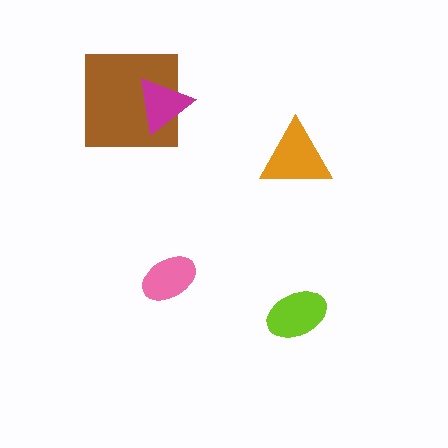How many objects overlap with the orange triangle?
0 objects overlap with the orange triangle.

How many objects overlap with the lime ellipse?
0 objects overlap with the lime ellipse.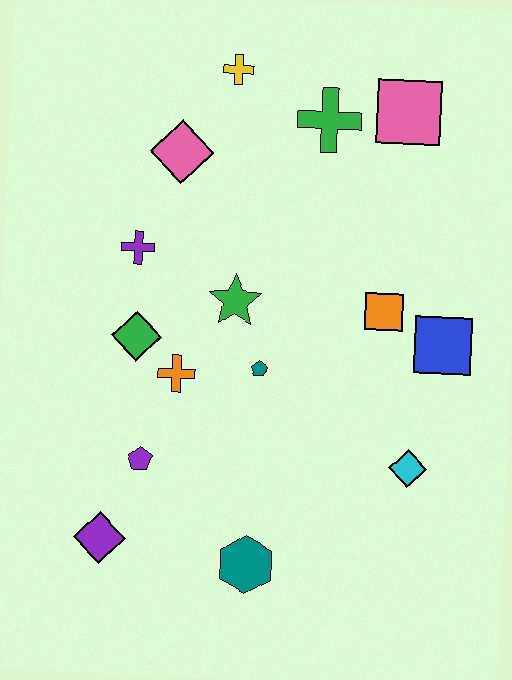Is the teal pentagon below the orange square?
Yes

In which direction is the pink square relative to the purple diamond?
The pink square is above the purple diamond.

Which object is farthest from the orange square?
The purple diamond is farthest from the orange square.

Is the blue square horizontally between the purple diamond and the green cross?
No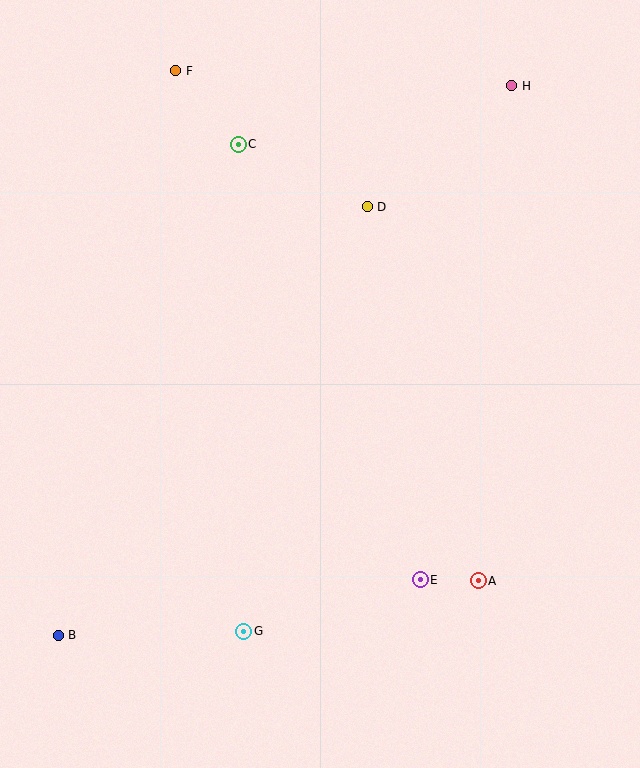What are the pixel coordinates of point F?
Point F is at (176, 71).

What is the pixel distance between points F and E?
The distance between F and E is 565 pixels.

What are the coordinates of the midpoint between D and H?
The midpoint between D and H is at (439, 146).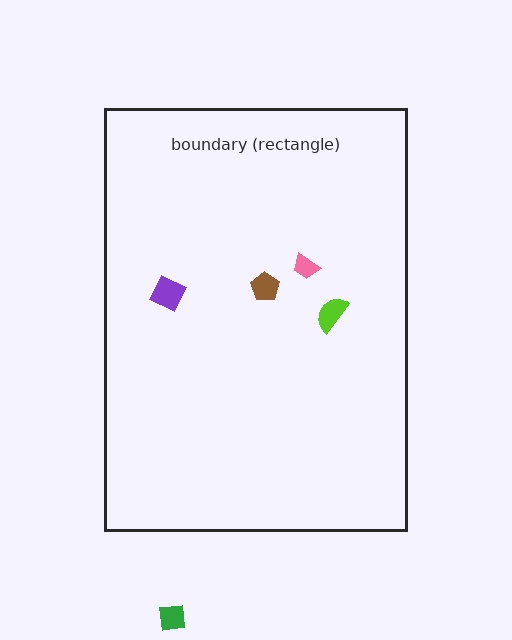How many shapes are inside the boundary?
4 inside, 1 outside.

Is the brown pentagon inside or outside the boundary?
Inside.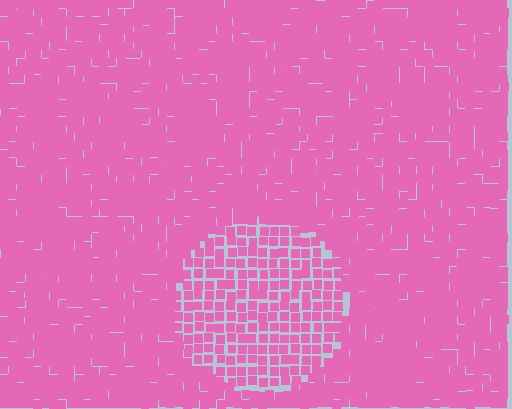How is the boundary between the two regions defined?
The boundary is defined by a change in element density (approximately 1.7x ratio). All elements are the same color, size, and shape.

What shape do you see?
I see a circle.